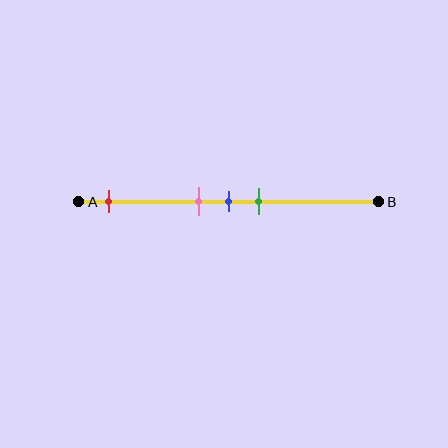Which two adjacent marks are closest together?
The pink and blue marks are the closest adjacent pair.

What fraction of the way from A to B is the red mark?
The red mark is approximately 10% (0.1) of the way from A to B.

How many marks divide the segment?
There are 4 marks dividing the segment.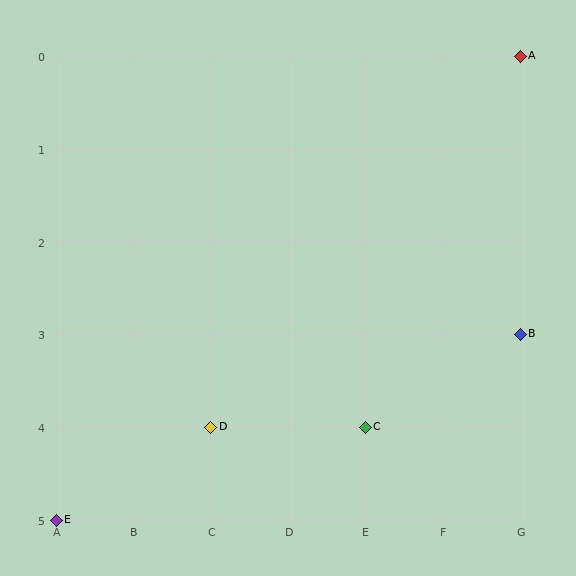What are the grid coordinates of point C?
Point C is at grid coordinates (E, 4).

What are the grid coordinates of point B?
Point B is at grid coordinates (G, 3).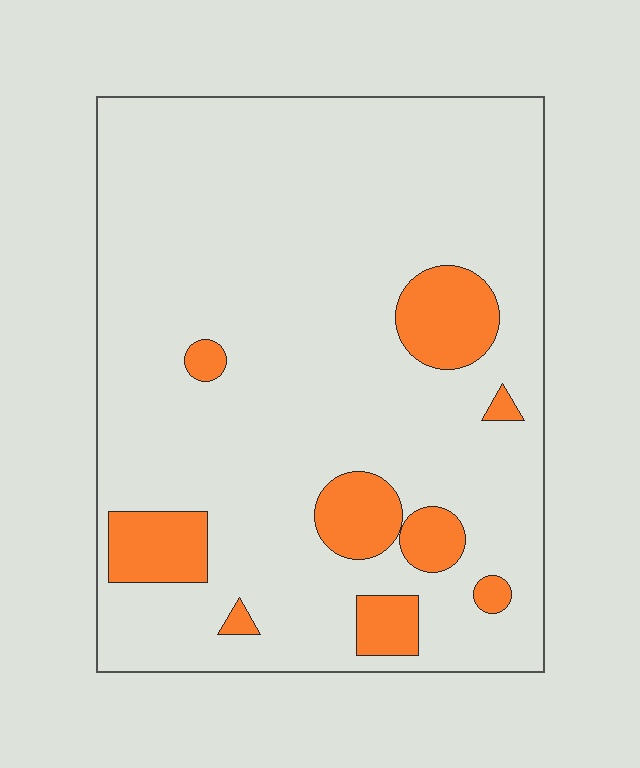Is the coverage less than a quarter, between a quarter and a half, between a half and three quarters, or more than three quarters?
Less than a quarter.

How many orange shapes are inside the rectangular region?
9.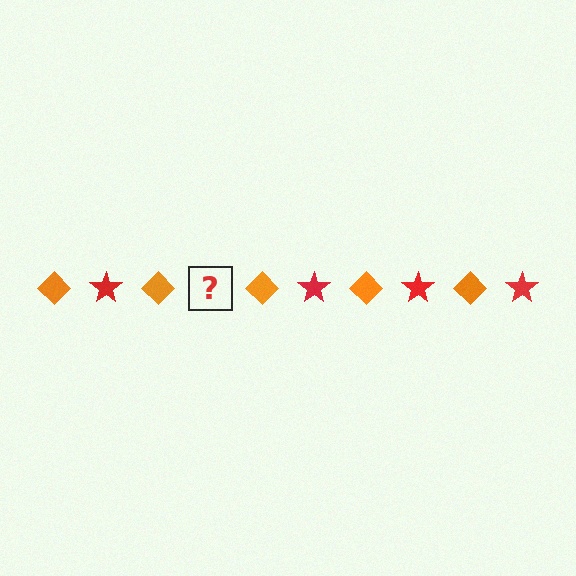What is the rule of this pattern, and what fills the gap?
The rule is that the pattern alternates between orange diamond and red star. The gap should be filled with a red star.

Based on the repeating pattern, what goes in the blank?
The blank should be a red star.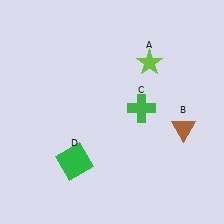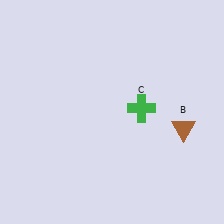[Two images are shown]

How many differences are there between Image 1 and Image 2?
There are 2 differences between the two images.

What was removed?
The lime star (A), the green square (D) were removed in Image 2.